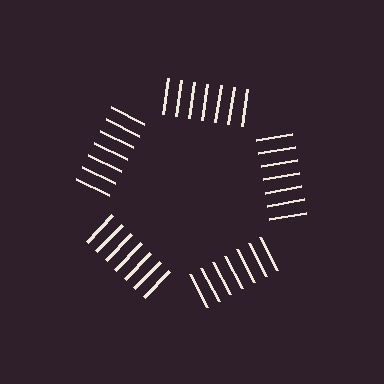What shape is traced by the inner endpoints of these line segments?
An illusory pentagon — the line segments terminate on its edges but no continuous stroke is drawn.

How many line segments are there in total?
35 — 7 along each of the 5 edges.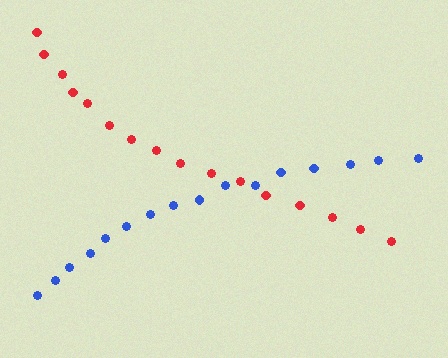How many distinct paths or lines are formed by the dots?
There are 2 distinct paths.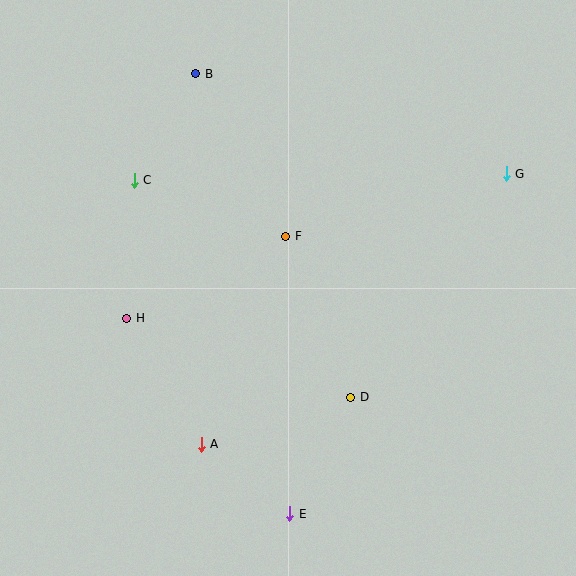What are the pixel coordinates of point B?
Point B is at (196, 74).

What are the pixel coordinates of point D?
Point D is at (351, 397).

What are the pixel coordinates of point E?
Point E is at (290, 514).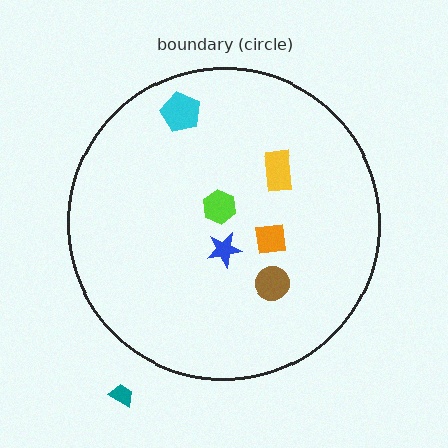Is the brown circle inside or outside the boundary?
Inside.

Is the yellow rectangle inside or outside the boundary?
Inside.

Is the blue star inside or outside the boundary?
Inside.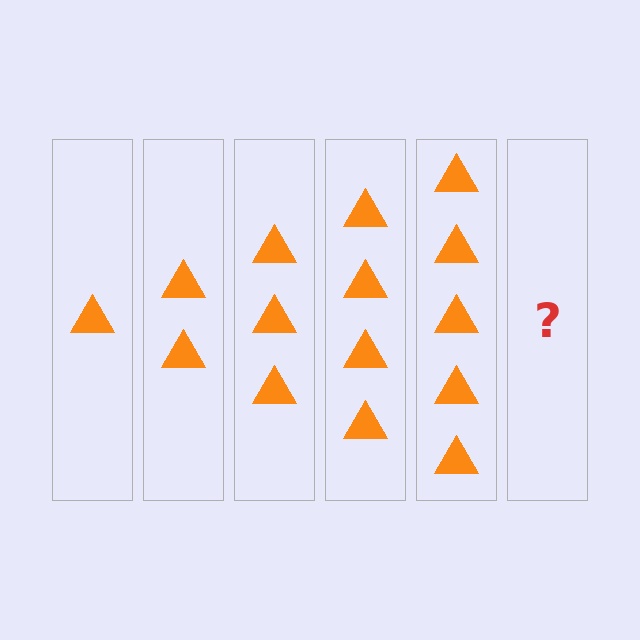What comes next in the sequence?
The next element should be 6 triangles.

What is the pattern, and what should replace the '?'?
The pattern is that each step adds one more triangle. The '?' should be 6 triangles.